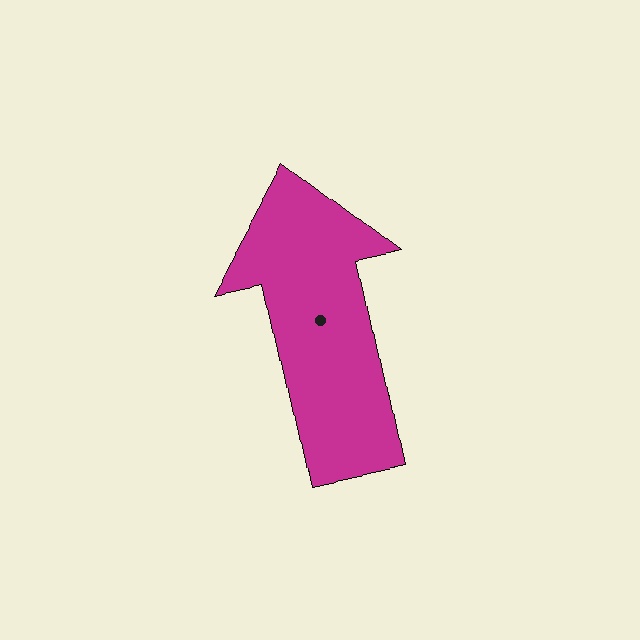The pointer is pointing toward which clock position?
Roughly 12 o'clock.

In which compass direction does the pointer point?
North.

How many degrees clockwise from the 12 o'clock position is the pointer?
Approximately 348 degrees.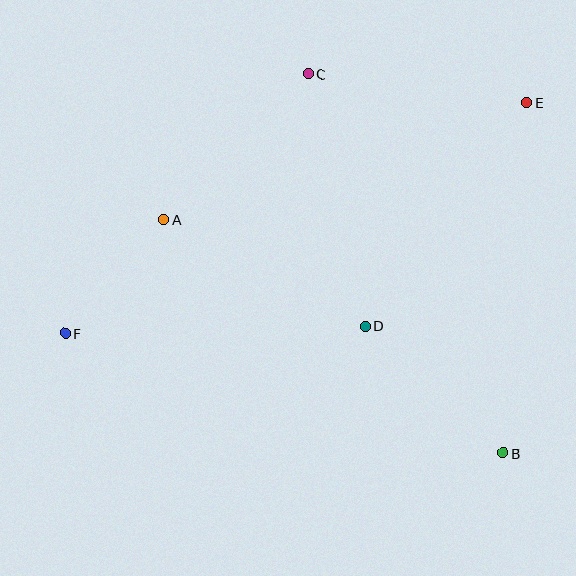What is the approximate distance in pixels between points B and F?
The distance between B and F is approximately 454 pixels.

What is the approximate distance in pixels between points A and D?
The distance between A and D is approximately 228 pixels.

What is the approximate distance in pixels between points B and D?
The distance between B and D is approximately 187 pixels.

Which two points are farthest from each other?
Points E and F are farthest from each other.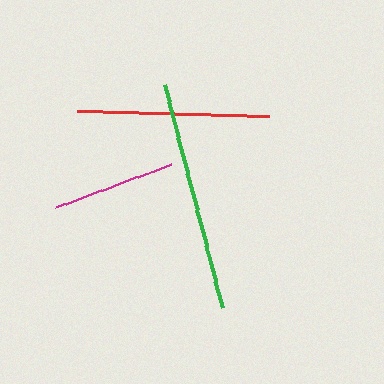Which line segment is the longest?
The green line is the longest at approximately 230 pixels.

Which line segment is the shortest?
The magenta line is the shortest at approximately 123 pixels.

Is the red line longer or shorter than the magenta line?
The red line is longer than the magenta line.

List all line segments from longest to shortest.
From longest to shortest: green, red, magenta.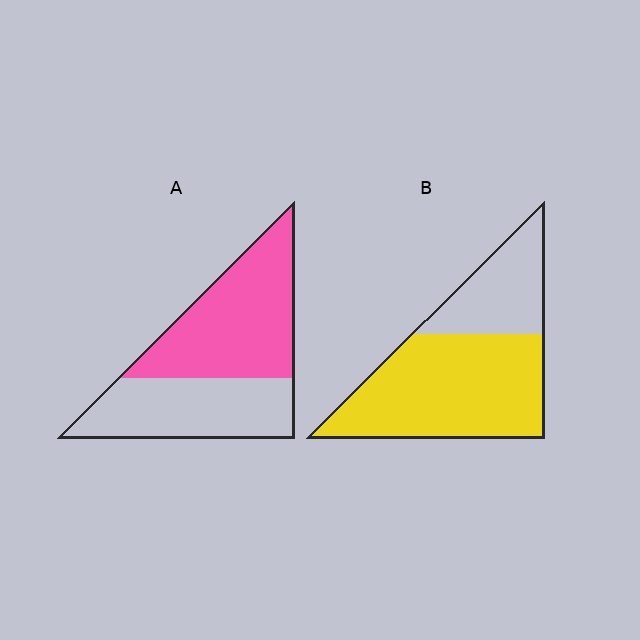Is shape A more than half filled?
Yes.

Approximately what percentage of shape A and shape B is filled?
A is approximately 55% and B is approximately 70%.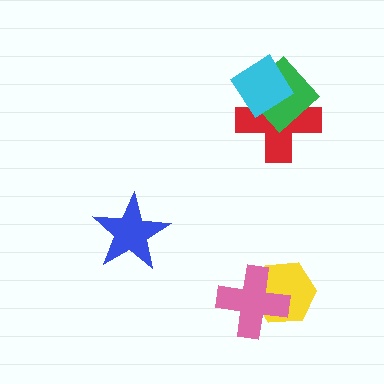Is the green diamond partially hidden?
Yes, it is partially covered by another shape.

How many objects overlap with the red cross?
2 objects overlap with the red cross.